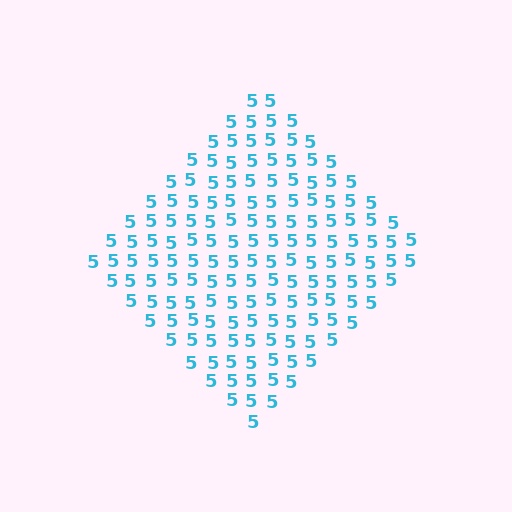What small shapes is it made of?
It is made of small digit 5's.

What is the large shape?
The large shape is a diamond.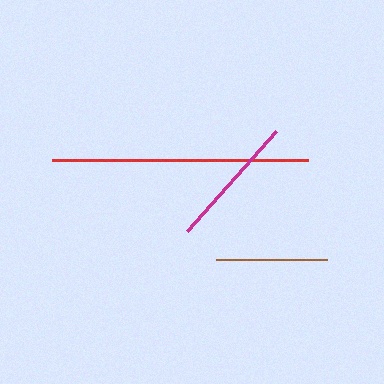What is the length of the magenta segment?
The magenta segment is approximately 134 pixels long.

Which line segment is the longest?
The red line is the longest at approximately 255 pixels.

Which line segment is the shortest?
The brown line is the shortest at approximately 111 pixels.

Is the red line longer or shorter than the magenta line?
The red line is longer than the magenta line.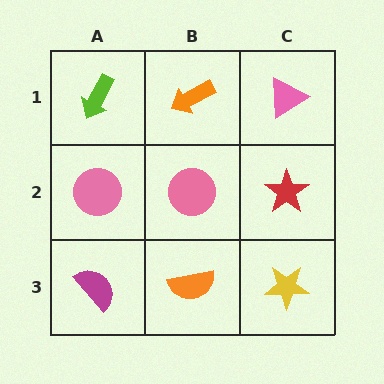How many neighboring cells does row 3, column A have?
2.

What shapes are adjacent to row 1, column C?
A red star (row 2, column C), an orange arrow (row 1, column B).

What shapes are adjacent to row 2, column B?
An orange arrow (row 1, column B), an orange semicircle (row 3, column B), a pink circle (row 2, column A), a red star (row 2, column C).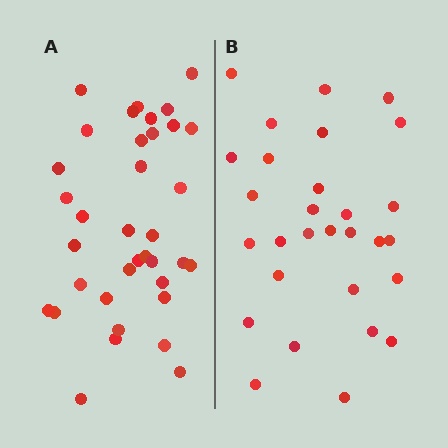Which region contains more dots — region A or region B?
Region A (the left region) has more dots.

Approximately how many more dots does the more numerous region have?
Region A has roughly 8 or so more dots than region B.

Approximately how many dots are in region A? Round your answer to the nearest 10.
About 40 dots. (The exact count is 36, which rounds to 40.)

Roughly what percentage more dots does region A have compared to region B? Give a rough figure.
About 25% more.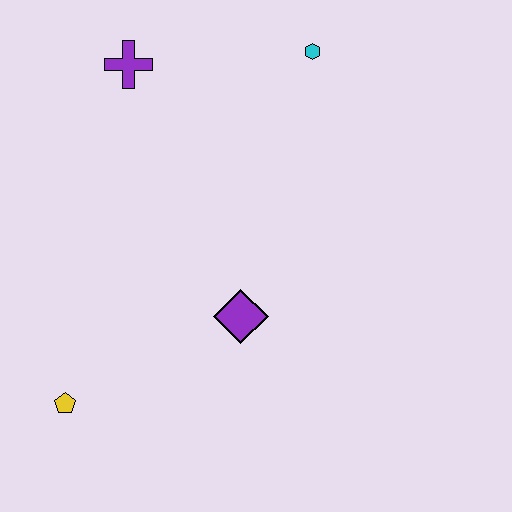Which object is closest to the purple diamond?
The yellow pentagon is closest to the purple diamond.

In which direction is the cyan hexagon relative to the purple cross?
The cyan hexagon is to the right of the purple cross.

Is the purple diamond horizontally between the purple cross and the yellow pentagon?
No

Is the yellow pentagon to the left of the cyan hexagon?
Yes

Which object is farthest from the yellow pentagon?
The cyan hexagon is farthest from the yellow pentagon.